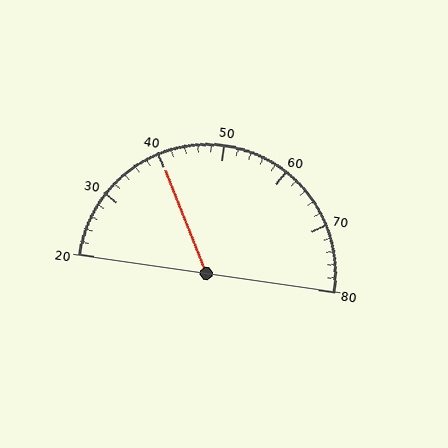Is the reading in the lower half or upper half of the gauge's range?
The reading is in the lower half of the range (20 to 80).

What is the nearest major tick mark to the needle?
The nearest major tick mark is 40.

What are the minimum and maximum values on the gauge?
The gauge ranges from 20 to 80.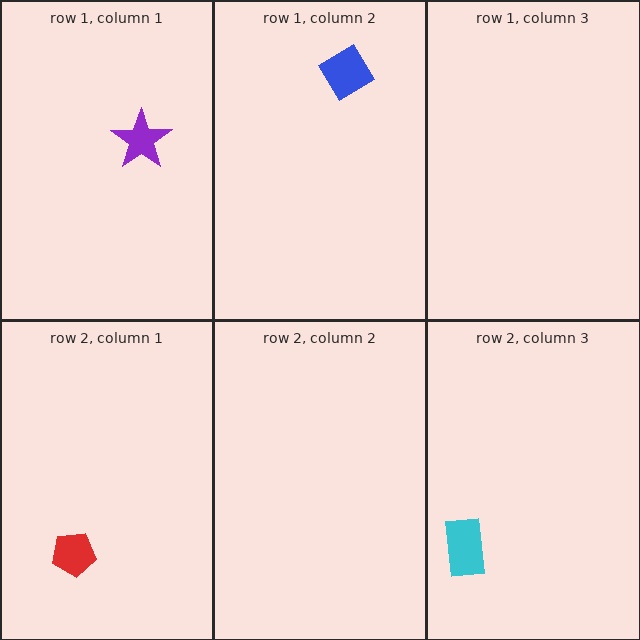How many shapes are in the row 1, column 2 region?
1.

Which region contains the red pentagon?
The row 2, column 1 region.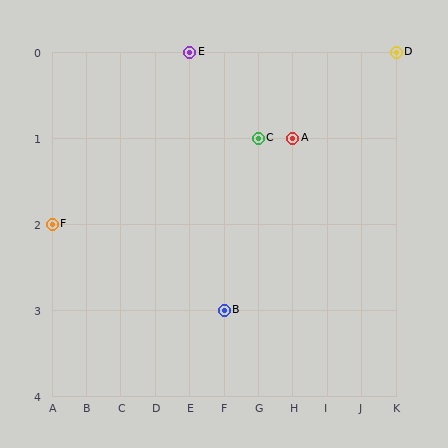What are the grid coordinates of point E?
Point E is at grid coordinates (E, 0).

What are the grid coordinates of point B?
Point B is at grid coordinates (F, 3).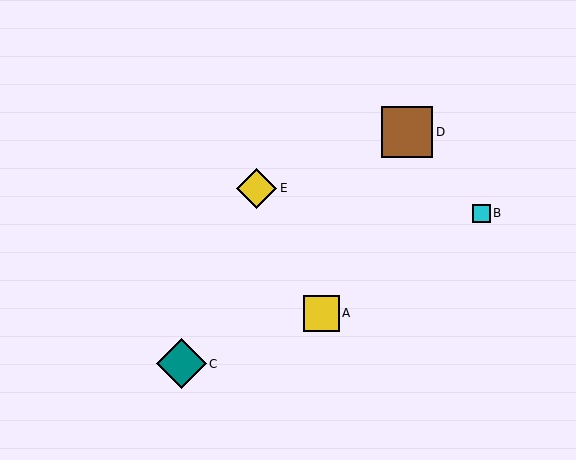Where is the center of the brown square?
The center of the brown square is at (407, 132).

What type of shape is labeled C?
Shape C is a teal diamond.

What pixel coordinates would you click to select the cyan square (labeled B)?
Click at (481, 213) to select the cyan square B.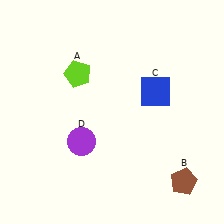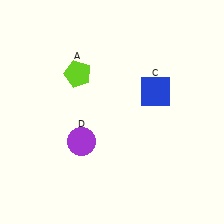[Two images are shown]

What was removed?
The brown pentagon (B) was removed in Image 2.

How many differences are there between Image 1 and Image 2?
There is 1 difference between the two images.